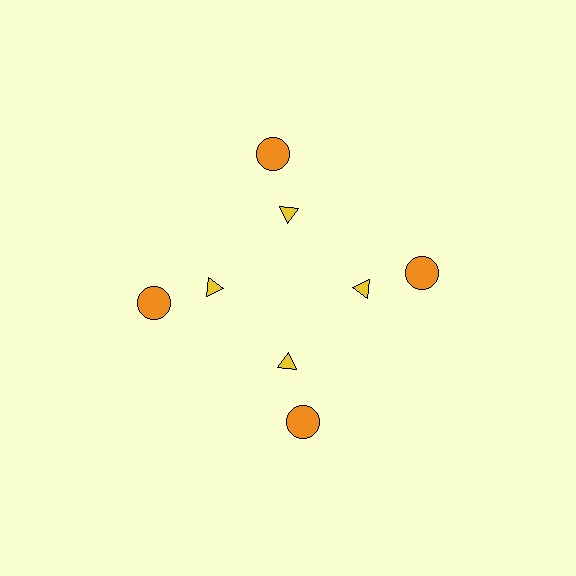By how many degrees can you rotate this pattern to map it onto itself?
The pattern maps onto itself every 90 degrees of rotation.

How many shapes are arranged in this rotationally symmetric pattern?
There are 8 shapes, arranged in 4 groups of 2.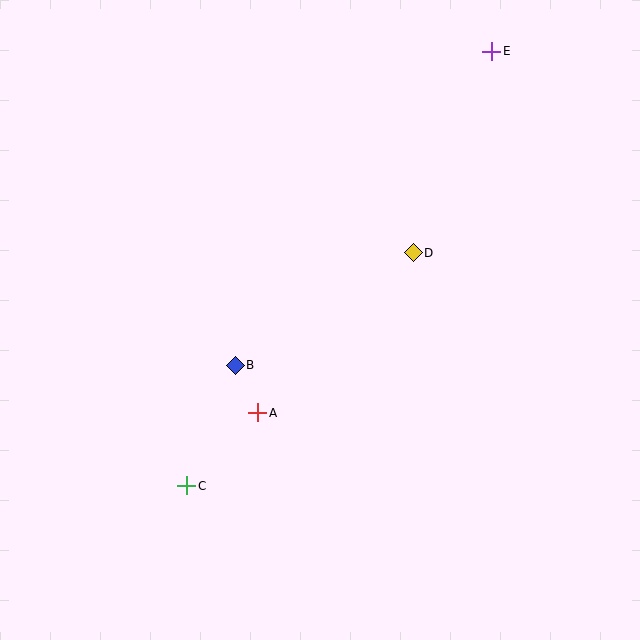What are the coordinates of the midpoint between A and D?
The midpoint between A and D is at (336, 333).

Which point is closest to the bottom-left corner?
Point C is closest to the bottom-left corner.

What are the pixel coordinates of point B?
Point B is at (235, 365).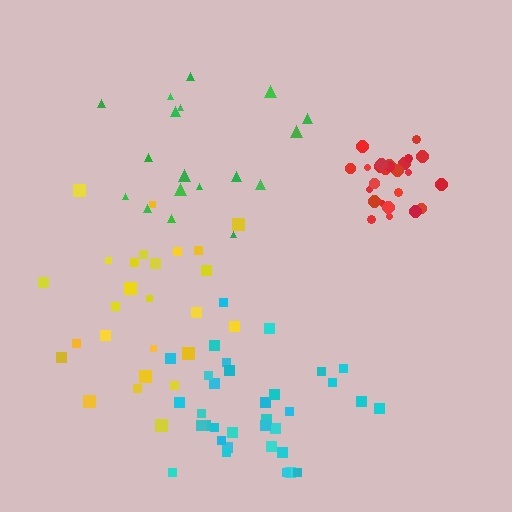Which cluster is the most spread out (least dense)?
Green.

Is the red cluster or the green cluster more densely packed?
Red.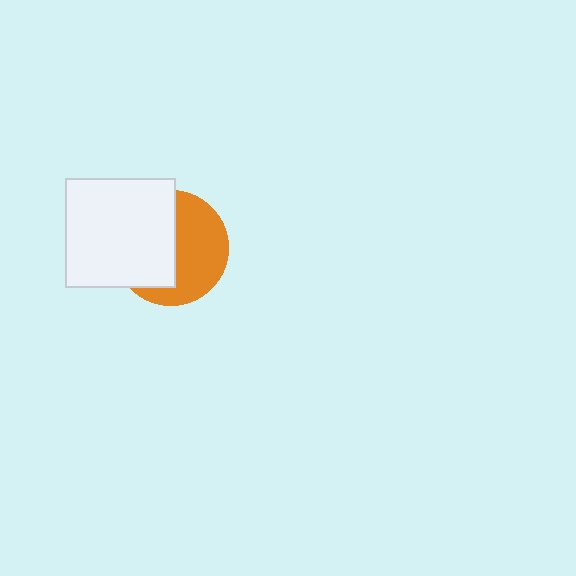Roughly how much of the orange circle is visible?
About half of it is visible (roughly 51%).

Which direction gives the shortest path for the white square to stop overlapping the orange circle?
Moving left gives the shortest separation.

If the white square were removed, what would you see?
You would see the complete orange circle.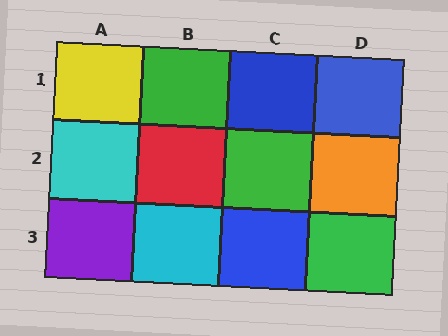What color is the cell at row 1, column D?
Blue.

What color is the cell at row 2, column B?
Red.